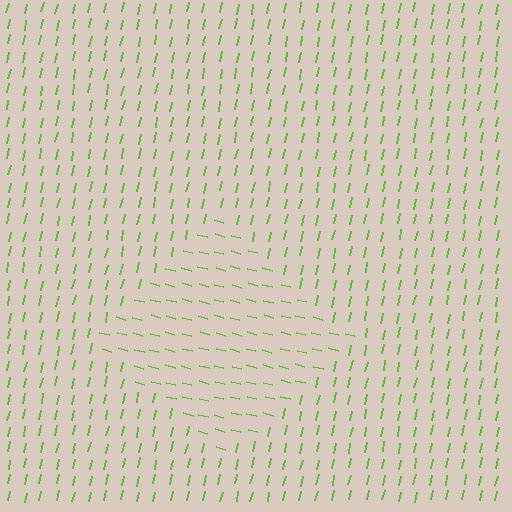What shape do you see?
I see a diamond.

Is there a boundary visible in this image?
Yes, there is a texture boundary formed by a change in line orientation.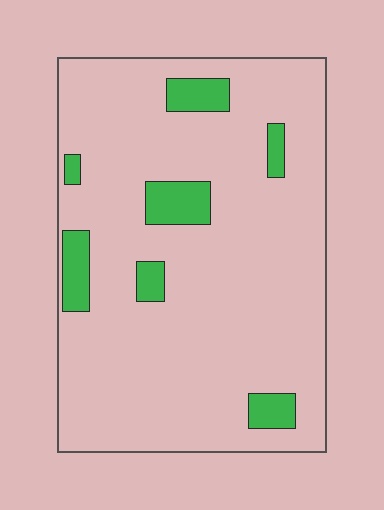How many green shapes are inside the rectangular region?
7.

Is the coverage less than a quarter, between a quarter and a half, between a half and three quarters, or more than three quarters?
Less than a quarter.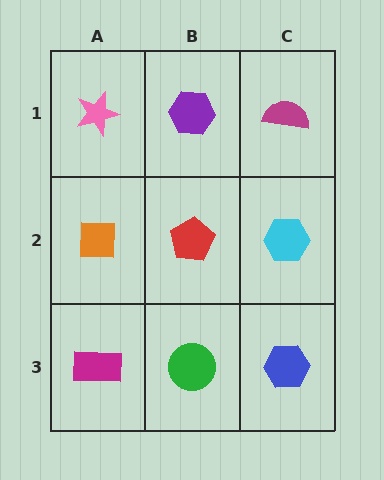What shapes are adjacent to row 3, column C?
A cyan hexagon (row 2, column C), a green circle (row 3, column B).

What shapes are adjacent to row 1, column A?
An orange square (row 2, column A), a purple hexagon (row 1, column B).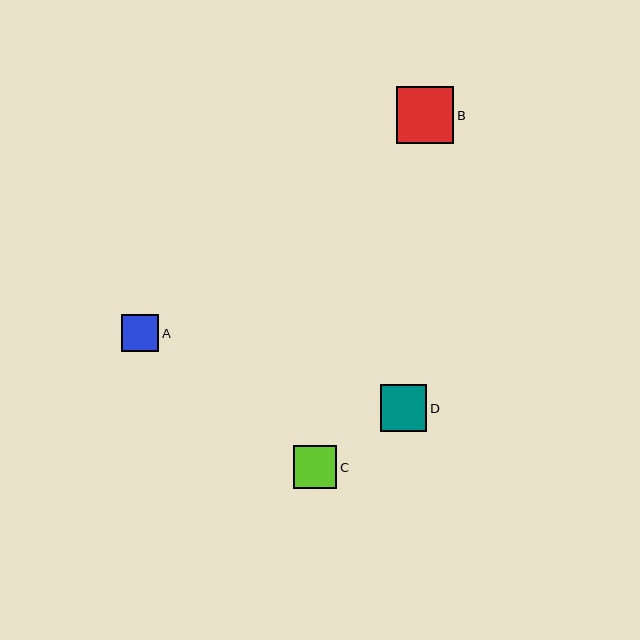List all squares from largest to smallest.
From largest to smallest: B, D, C, A.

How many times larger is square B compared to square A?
Square B is approximately 1.5 times the size of square A.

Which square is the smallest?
Square A is the smallest with a size of approximately 38 pixels.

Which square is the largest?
Square B is the largest with a size of approximately 58 pixels.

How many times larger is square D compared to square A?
Square D is approximately 1.3 times the size of square A.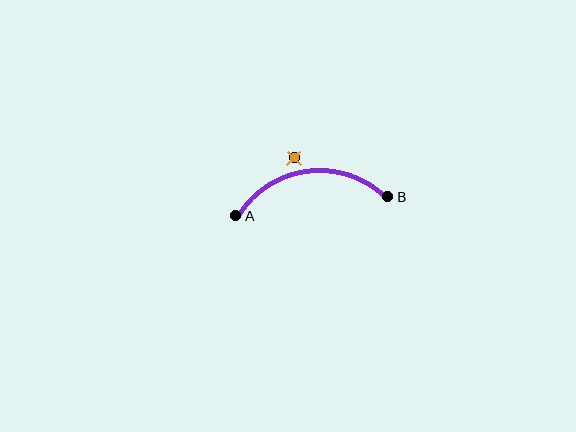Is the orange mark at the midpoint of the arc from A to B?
No — the orange mark does not lie on the arc at all. It sits slightly outside the curve.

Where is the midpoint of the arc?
The arc midpoint is the point on the curve farthest from the straight line joining A and B. It sits above that line.